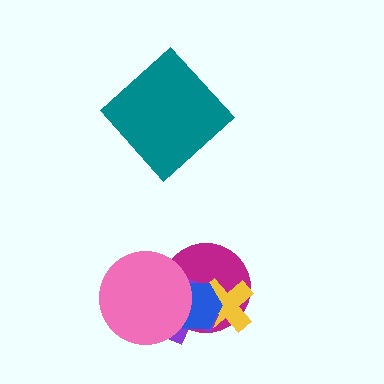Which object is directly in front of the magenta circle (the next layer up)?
The yellow cross is directly in front of the magenta circle.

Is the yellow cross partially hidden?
Yes, it is partially covered by another shape.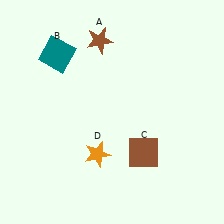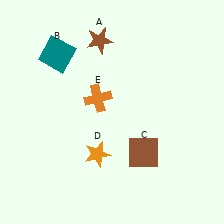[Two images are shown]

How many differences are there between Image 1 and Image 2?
There is 1 difference between the two images.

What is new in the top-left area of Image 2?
An orange cross (E) was added in the top-left area of Image 2.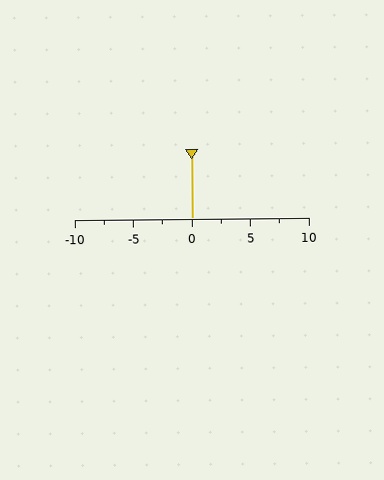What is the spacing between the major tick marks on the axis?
The major ticks are spaced 5 apart.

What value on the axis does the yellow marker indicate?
The marker indicates approximately 0.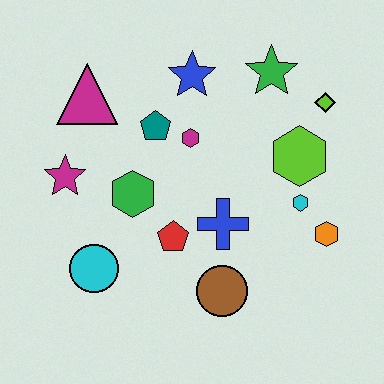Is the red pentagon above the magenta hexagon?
No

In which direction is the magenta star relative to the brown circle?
The magenta star is to the left of the brown circle.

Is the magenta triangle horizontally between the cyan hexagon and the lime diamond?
No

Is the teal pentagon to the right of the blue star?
No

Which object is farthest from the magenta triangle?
The orange hexagon is farthest from the magenta triangle.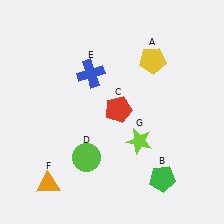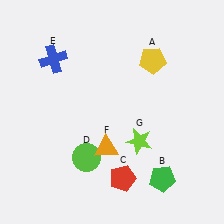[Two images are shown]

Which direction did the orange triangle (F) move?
The orange triangle (F) moved right.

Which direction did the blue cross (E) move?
The blue cross (E) moved left.